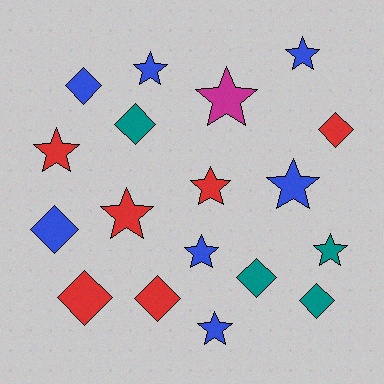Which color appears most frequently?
Blue, with 7 objects.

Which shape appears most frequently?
Star, with 10 objects.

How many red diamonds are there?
There are 3 red diamonds.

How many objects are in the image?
There are 18 objects.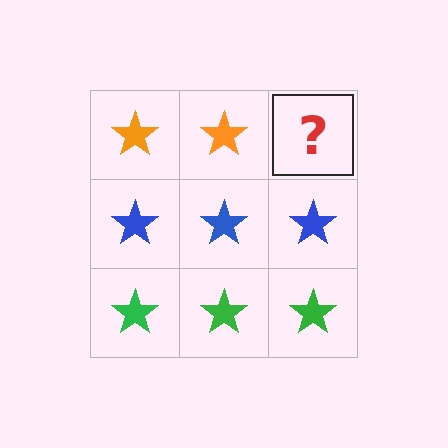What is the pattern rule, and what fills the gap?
The rule is that each row has a consistent color. The gap should be filled with an orange star.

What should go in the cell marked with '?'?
The missing cell should contain an orange star.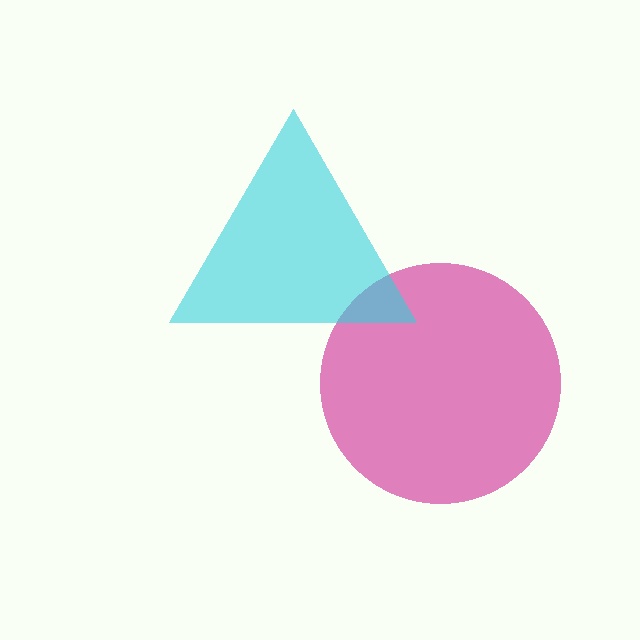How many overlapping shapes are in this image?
There are 2 overlapping shapes in the image.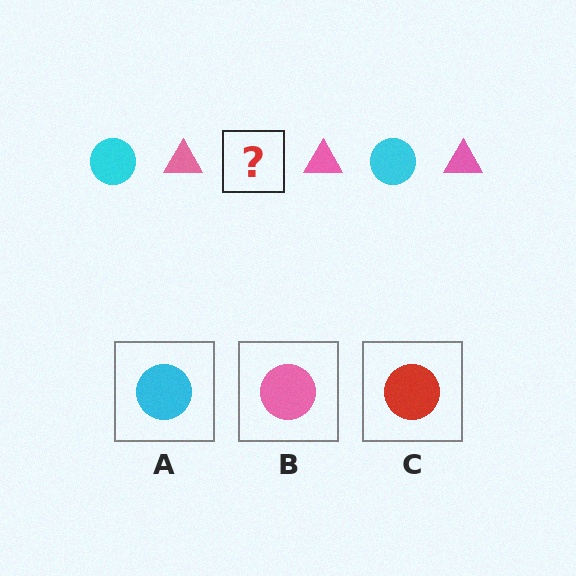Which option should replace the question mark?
Option A.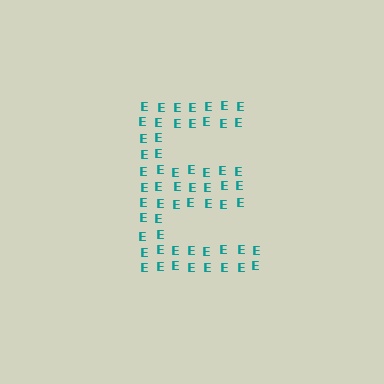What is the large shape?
The large shape is the letter E.